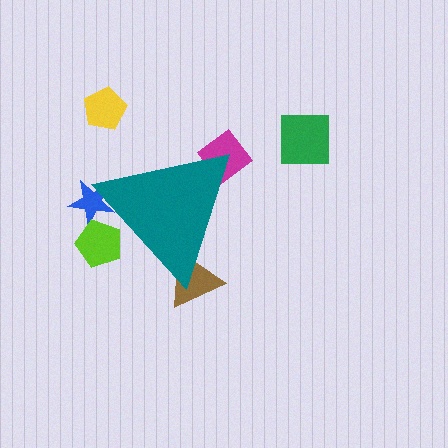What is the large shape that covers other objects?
A teal triangle.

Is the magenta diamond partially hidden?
Yes, the magenta diamond is partially hidden behind the teal triangle.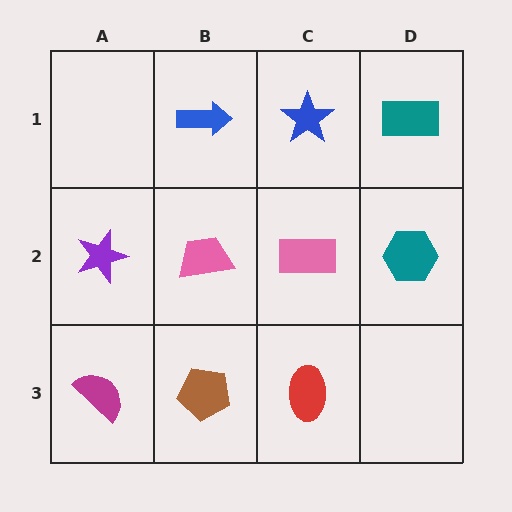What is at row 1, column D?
A teal rectangle.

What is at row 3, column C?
A red ellipse.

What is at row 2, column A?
A purple star.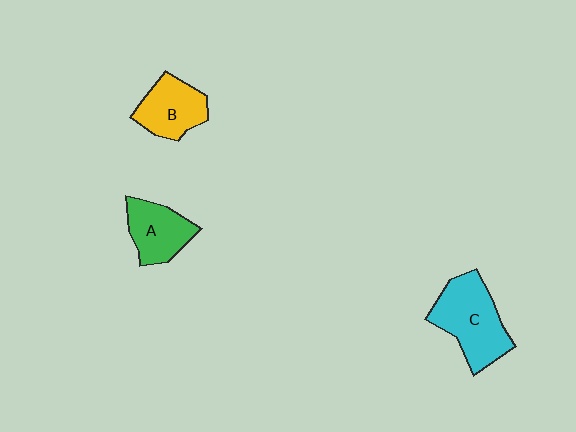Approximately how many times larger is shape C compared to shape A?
Approximately 1.5 times.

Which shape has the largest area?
Shape C (cyan).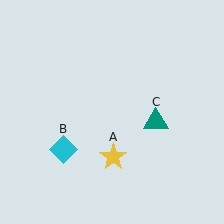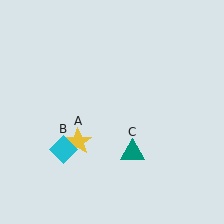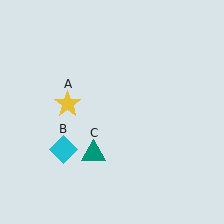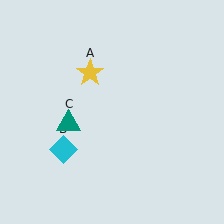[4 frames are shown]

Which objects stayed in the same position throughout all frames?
Cyan diamond (object B) remained stationary.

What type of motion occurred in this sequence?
The yellow star (object A), teal triangle (object C) rotated clockwise around the center of the scene.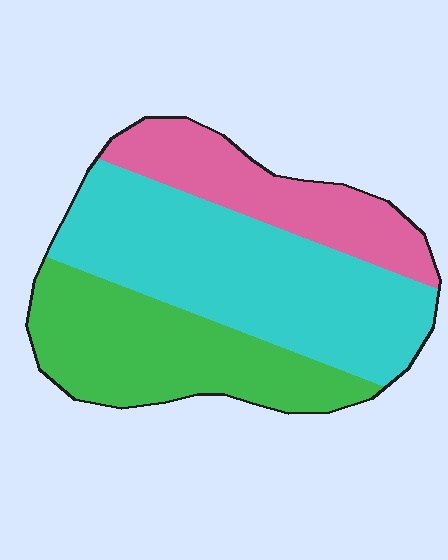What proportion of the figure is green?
Green takes up about one third (1/3) of the figure.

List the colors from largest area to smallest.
From largest to smallest: cyan, green, pink.